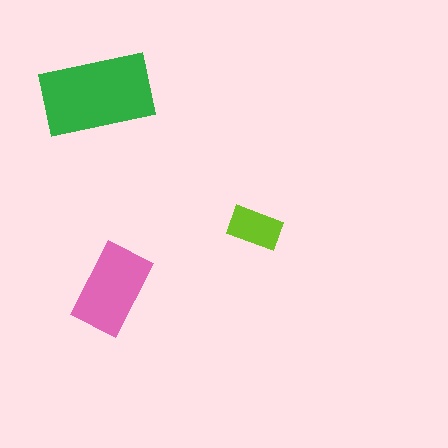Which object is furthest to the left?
The green rectangle is leftmost.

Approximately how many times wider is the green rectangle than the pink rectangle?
About 1.5 times wider.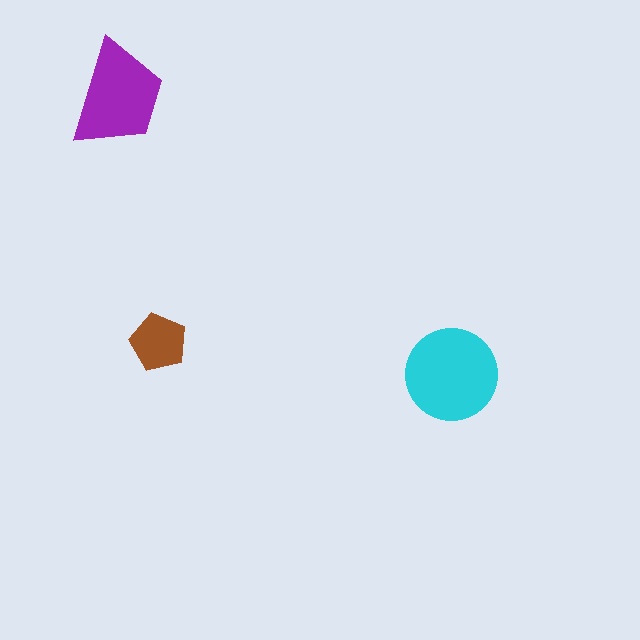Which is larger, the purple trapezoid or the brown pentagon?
The purple trapezoid.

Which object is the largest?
The cyan circle.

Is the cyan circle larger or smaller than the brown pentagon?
Larger.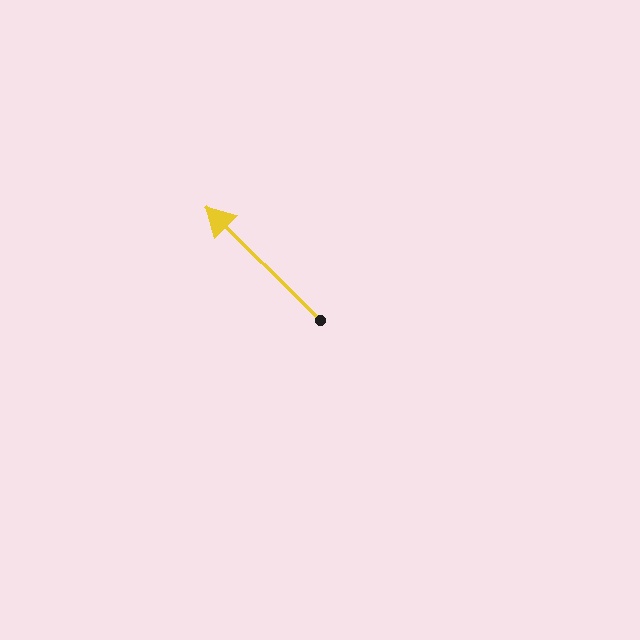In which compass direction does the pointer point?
Northwest.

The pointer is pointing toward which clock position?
Roughly 10 o'clock.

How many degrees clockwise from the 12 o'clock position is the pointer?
Approximately 315 degrees.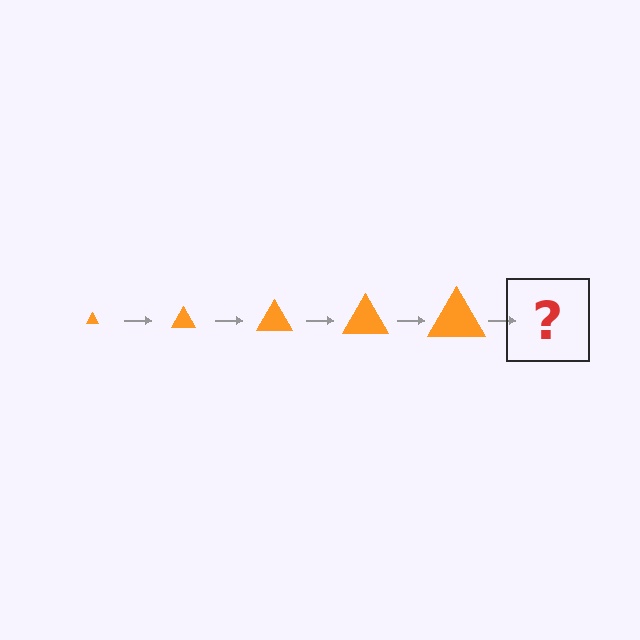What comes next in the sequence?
The next element should be an orange triangle, larger than the previous one.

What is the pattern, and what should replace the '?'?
The pattern is that the triangle gets progressively larger each step. The '?' should be an orange triangle, larger than the previous one.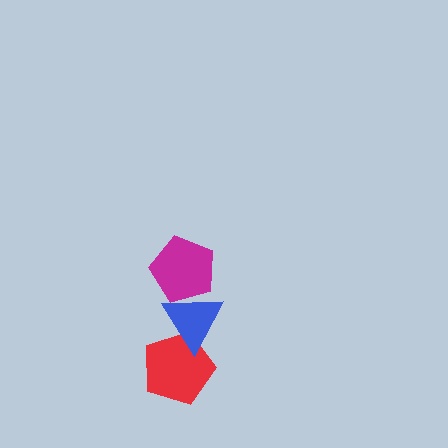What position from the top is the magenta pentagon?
The magenta pentagon is 1st from the top.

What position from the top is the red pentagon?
The red pentagon is 3rd from the top.